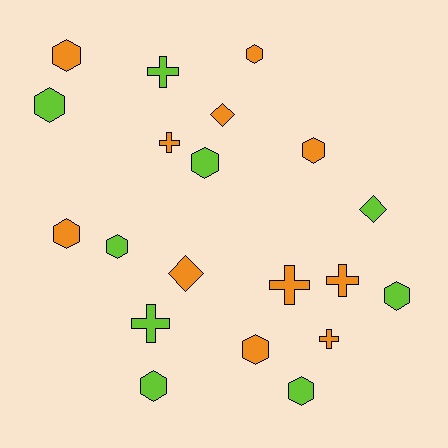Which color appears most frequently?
Orange, with 11 objects.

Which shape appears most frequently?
Hexagon, with 11 objects.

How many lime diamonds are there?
There is 1 lime diamond.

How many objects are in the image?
There are 20 objects.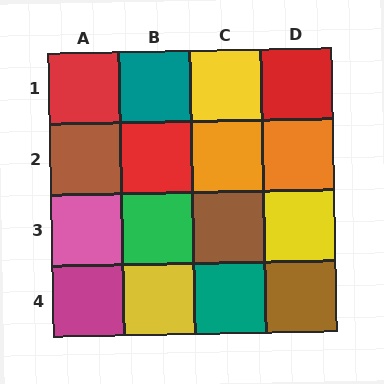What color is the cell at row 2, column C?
Orange.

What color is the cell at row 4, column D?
Brown.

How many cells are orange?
2 cells are orange.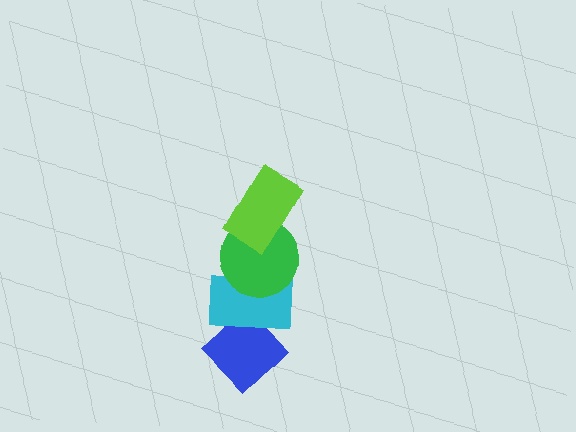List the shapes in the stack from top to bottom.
From top to bottom: the lime rectangle, the green circle, the cyan rectangle, the blue diamond.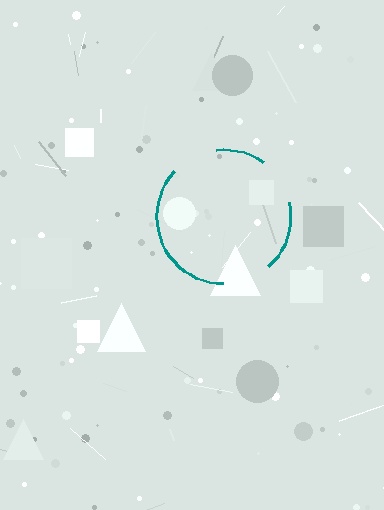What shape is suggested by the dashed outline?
The dashed outline suggests a circle.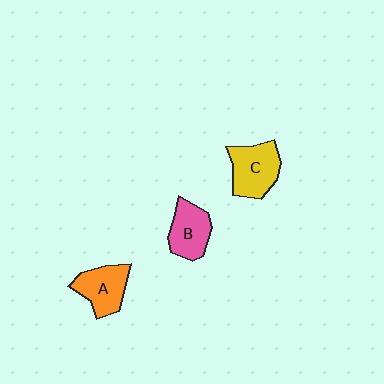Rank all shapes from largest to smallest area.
From largest to smallest: C (yellow), A (orange), B (pink).